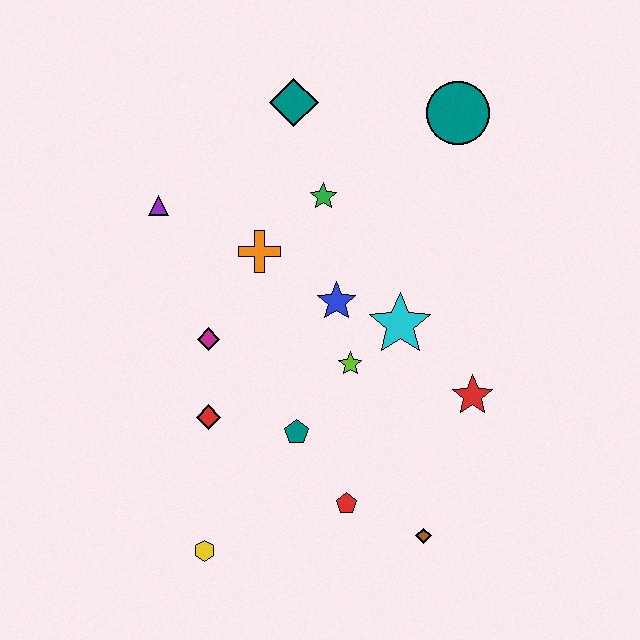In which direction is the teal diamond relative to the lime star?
The teal diamond is above the lime star.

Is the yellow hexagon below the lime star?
Yes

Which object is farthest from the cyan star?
The yellow hexagon is farthest from the cyan star.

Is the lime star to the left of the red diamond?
No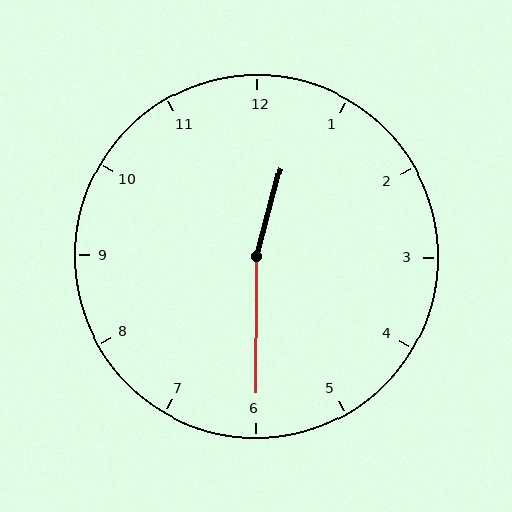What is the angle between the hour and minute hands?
Approximately 165 degrees.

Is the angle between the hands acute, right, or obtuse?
It is obtuse.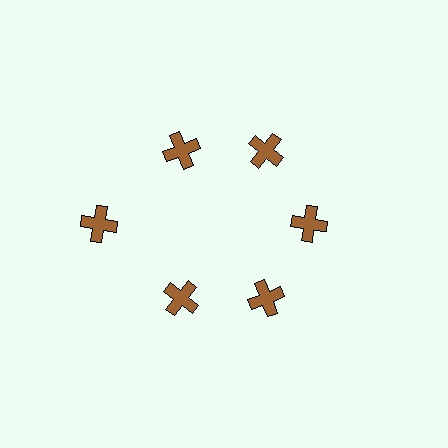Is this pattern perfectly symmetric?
No. The 6 brown crosses are arranged in a ring, but one element near the 9 o'clock position is pushed outward from the center, breaking the 6-fold rotational symmetry.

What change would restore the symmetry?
The symmetry would be restored by moving it inward, back onto the ring so that all 6 crosses sit at equal angles and equal distance from the center.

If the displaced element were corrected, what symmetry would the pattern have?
It would have 6-fold rotational symmetry — the pattern would map onto itself every 60 degrees.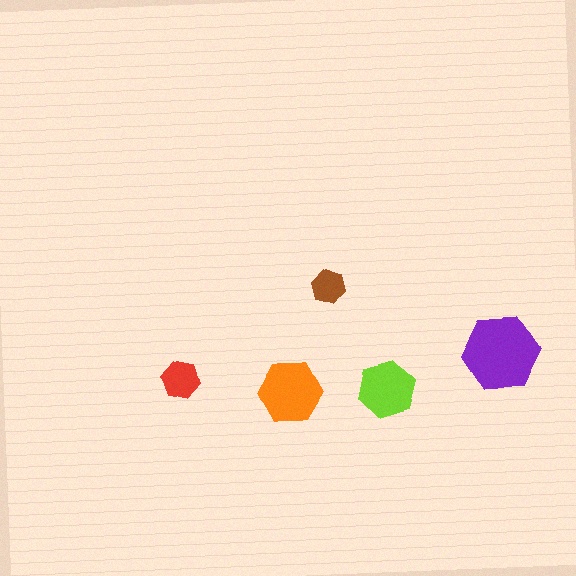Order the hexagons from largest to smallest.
the purple one, the orange one, the lime one, the red one, the brown one.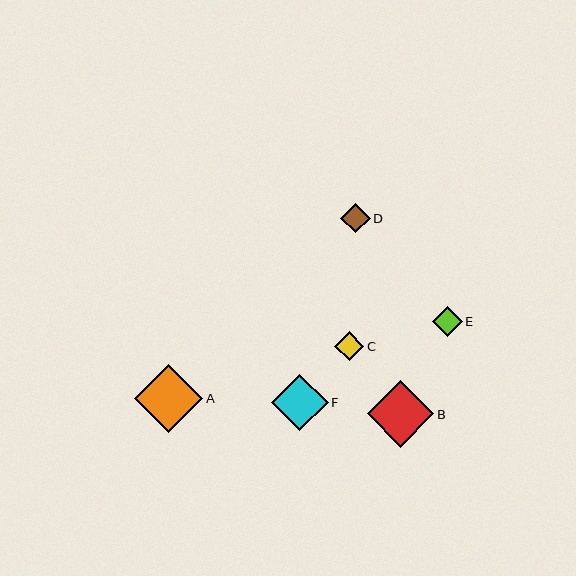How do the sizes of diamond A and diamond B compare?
Diamond A and diamond B are approximately the same size.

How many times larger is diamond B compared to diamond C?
Diamond B is approximately 2.3 times the size of diamond C.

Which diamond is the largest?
Diamond A is the largest with a size of approximately 68 pixels.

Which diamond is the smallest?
Diamond C is the smallest with a size of approximately 29 pixels.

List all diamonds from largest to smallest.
From largest to smallest: A, B, F, E, D, C.